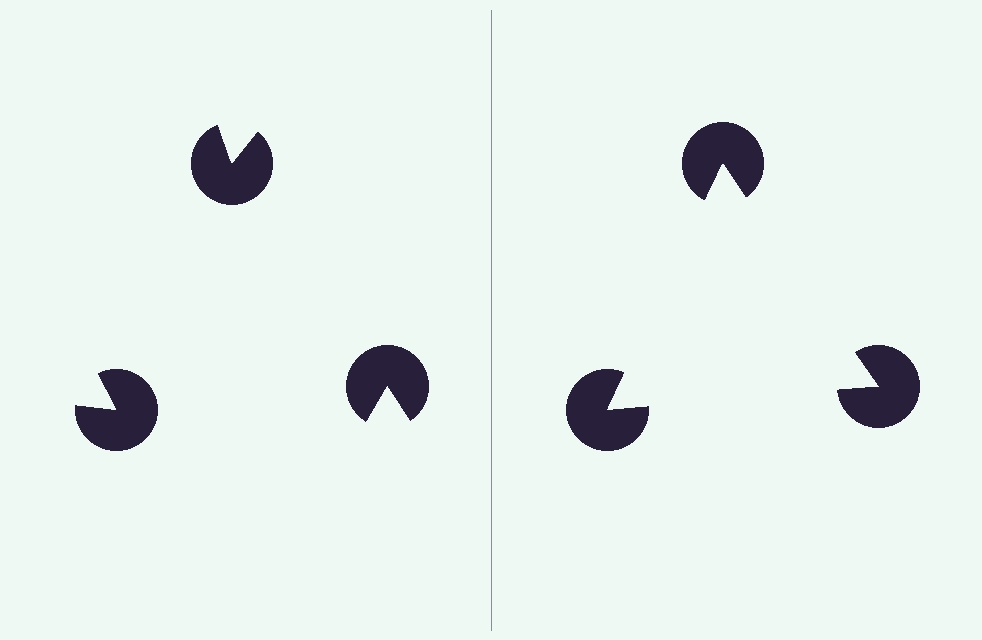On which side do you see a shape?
An illusory triangle appears on the right side. On the left side the wedge cuts are rotated, so no coherent shape forms.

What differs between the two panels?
The pac-man discs are positioned identically on both sides; only the wedge orientations differ. On the right they align to a triangle; on the left they are misaligned.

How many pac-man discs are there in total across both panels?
6 — 3 on each side.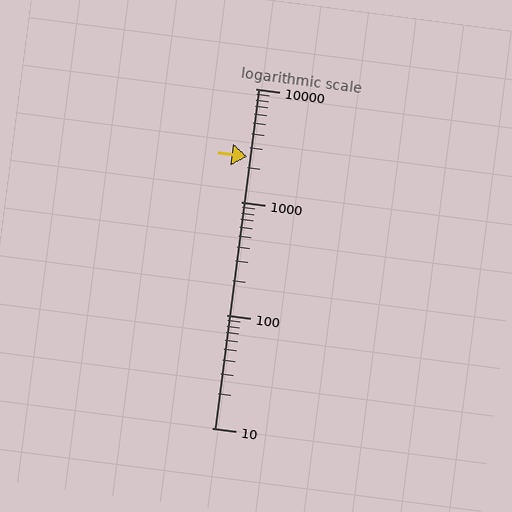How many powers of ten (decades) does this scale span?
The scale spans 3 decades, from 10 to 10000.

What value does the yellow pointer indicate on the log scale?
The pointer indicates approximately 2500.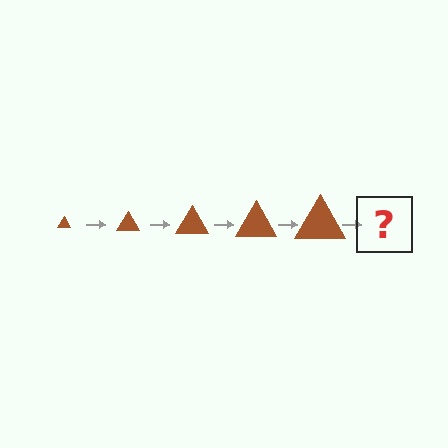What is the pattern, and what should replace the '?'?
The pattern is that the triangle gets progressively larger each step. The '?' should be a brown triangle, larger than the previous one.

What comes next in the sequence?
The next element should be a brown triangle, larger than the previous one.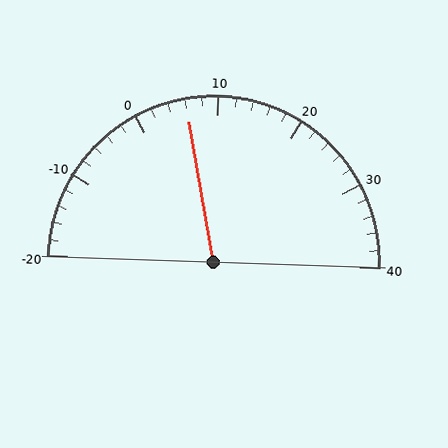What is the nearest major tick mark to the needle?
The nearest major tick mark is 10.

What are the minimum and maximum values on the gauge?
The gauge ranges from -20 to 40.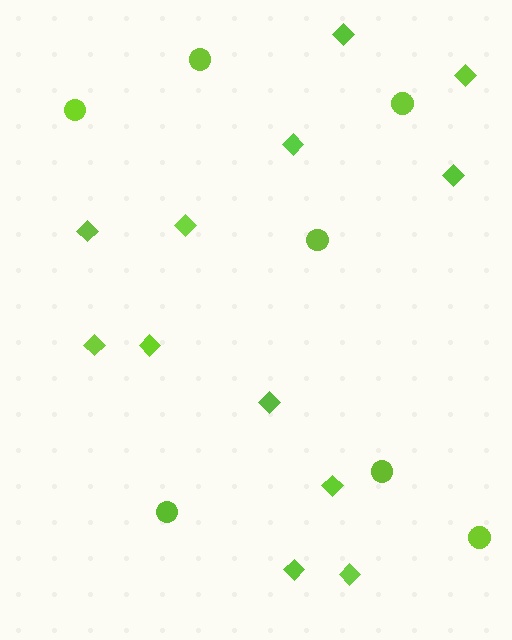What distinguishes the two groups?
There are 2 groups: one group of diamonds (12) and one group of circles (7).